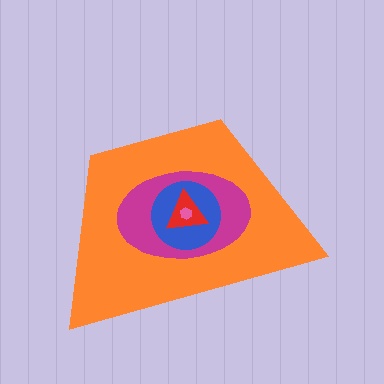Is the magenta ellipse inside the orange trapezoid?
Yes.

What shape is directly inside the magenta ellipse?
The blue circle.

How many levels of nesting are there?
5.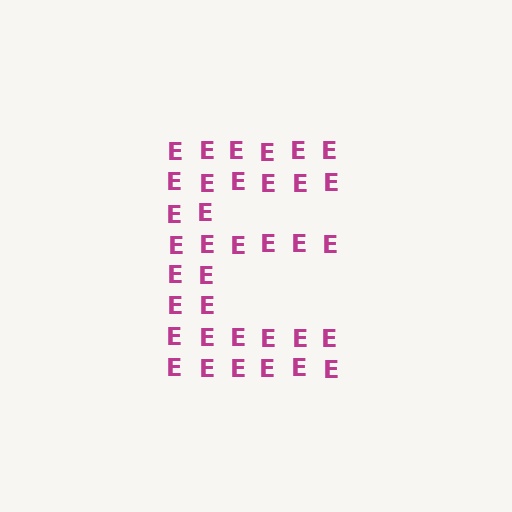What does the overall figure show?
The overall figure shows the letter E.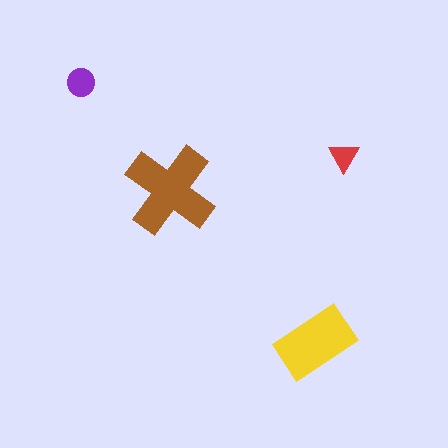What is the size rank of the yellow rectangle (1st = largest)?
2nd.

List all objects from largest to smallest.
The brown cross, the yellow rectangle, the purple circle, the red triangle.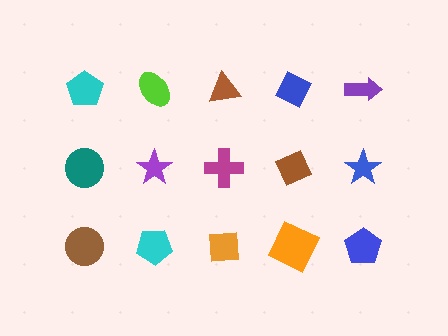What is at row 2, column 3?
A magenta cross.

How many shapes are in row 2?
5 shapes.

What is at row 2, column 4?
A brown diamond.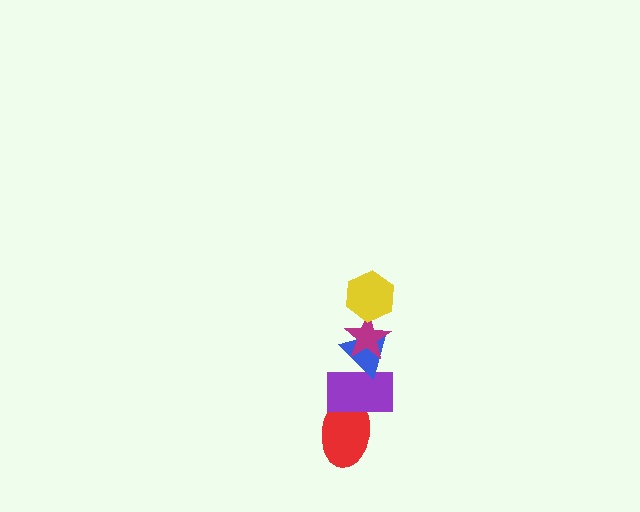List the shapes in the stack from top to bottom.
From top to bottom: the yellow hexagon, the magenta star, the blue triangle, the purple rectangle, the red ellipse.